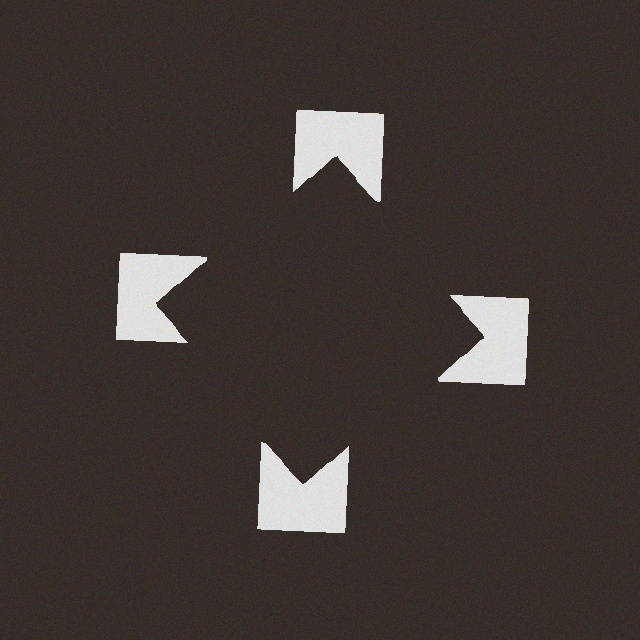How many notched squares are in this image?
There are 4 — one at each vertex of the illusory square.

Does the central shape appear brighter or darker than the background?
It typically appears slightly darker than the background, even though no actual brightness change is drawn.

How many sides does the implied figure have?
4 sides.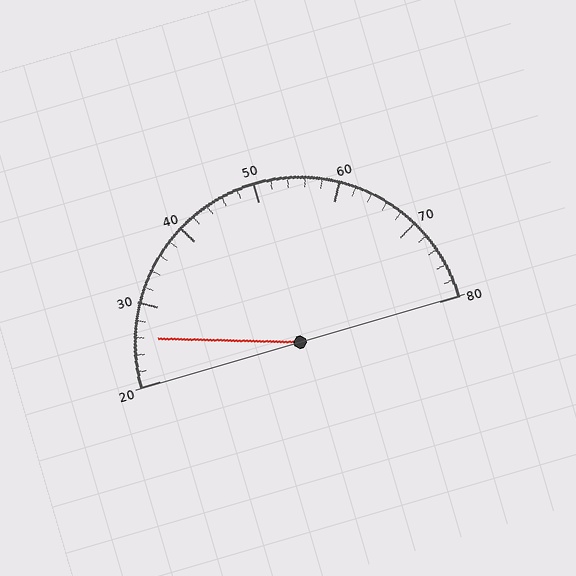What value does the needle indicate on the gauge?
The needle indicates approximately 26.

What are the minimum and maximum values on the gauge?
The gauge ranges from 20 to 80.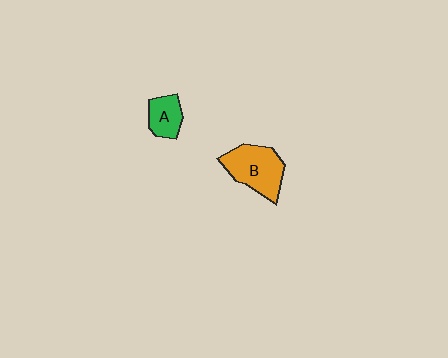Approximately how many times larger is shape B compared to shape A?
Approximately 1.9 times.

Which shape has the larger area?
Shape B (orange).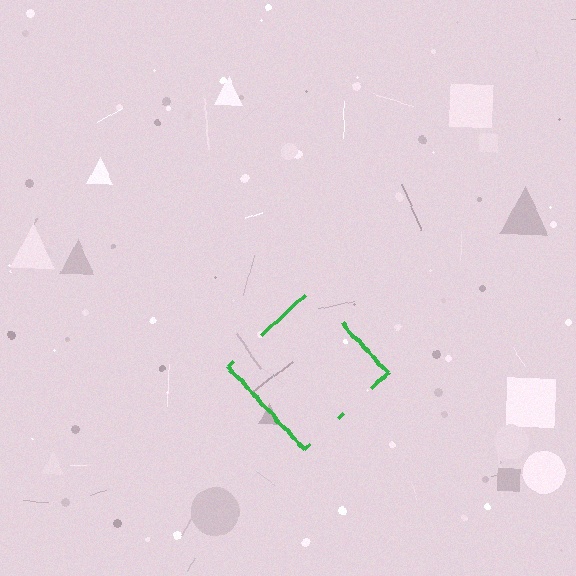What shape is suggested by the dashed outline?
The dashed outline suggests a diamond.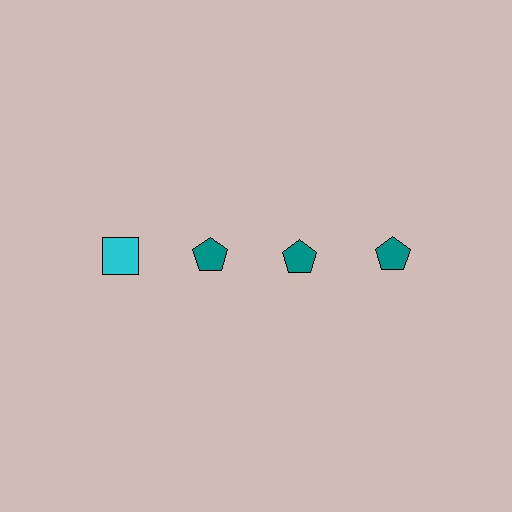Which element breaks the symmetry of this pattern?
The cyan square in the top row, leftmost column breaks the symmetry. All other shapes are teal pentagons.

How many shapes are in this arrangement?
There are 4 shapes arranged in a grid pattern.